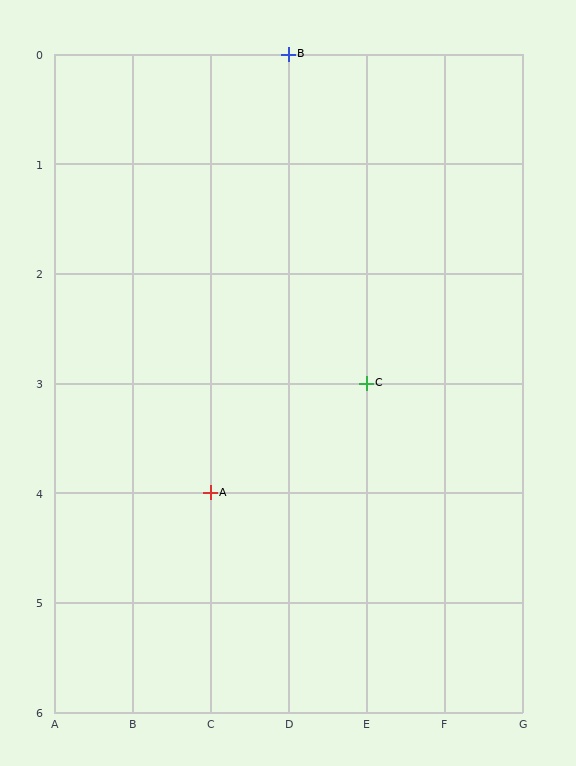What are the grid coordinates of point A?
Point A is at grid coordinates (C, 4).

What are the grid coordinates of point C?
Point C is at grid coordinates (E, 3).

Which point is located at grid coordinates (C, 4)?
Point A is at (C, 4).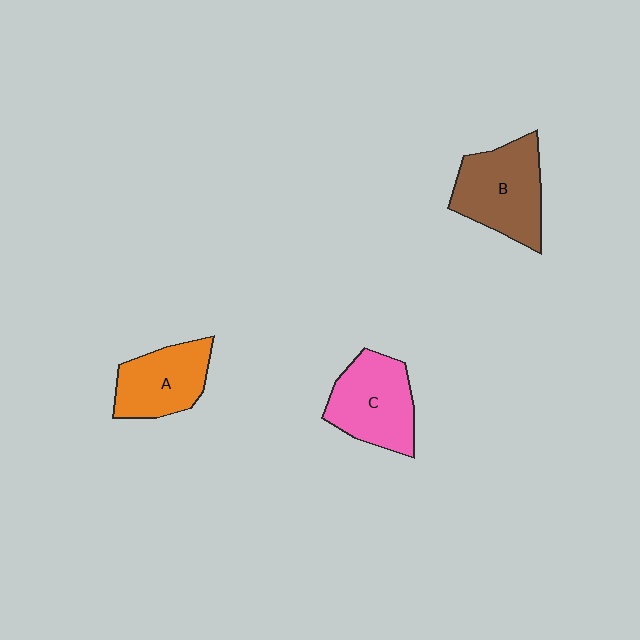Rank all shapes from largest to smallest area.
From largest to smallest: B (brown), C (pink), A (orange).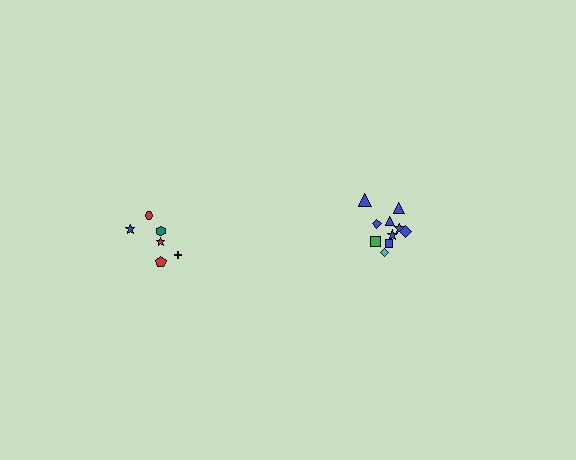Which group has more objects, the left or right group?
The right group.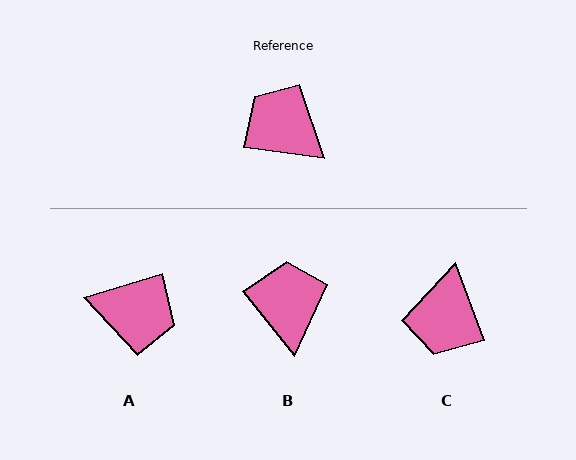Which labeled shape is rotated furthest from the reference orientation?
A, about 155 degrees away.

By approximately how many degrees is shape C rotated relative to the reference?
Approximately 118 degrees counter-clockwise.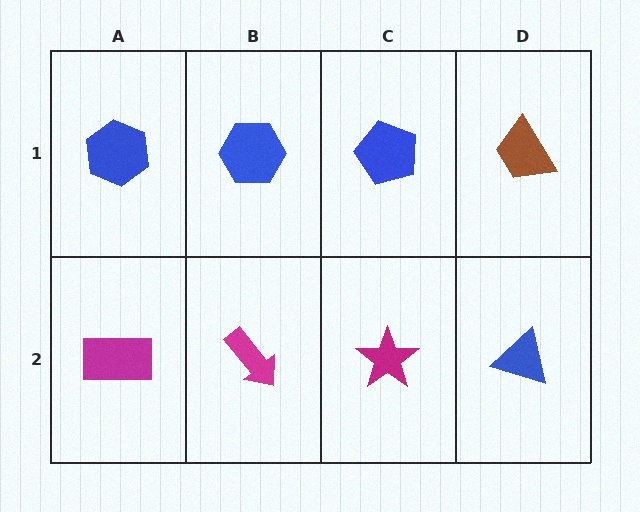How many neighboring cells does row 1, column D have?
2.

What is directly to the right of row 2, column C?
A blue triangle.